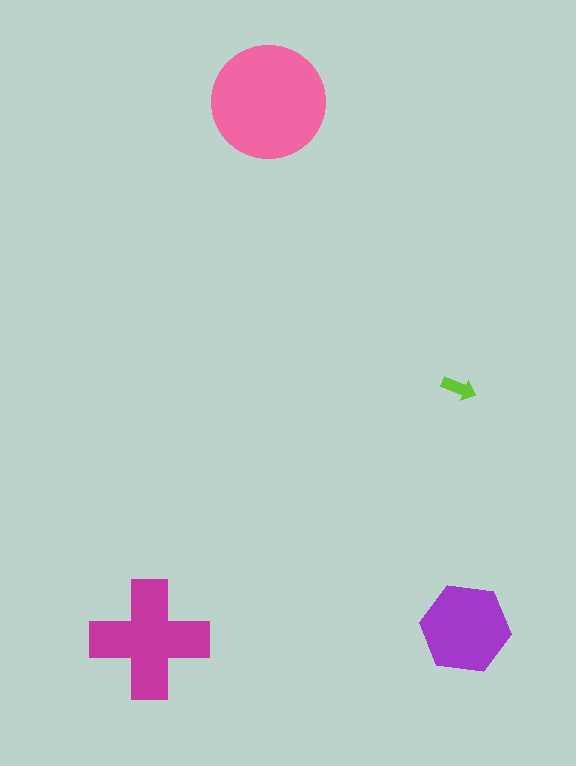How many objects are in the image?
There are 4 objects in the image.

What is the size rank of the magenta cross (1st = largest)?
2nd.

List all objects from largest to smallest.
The pink circle, the magenta cross, the purple hexagon, the lime arrow.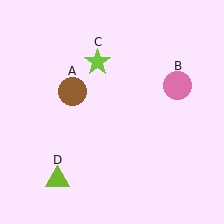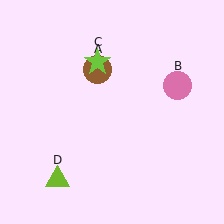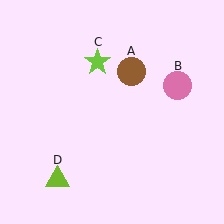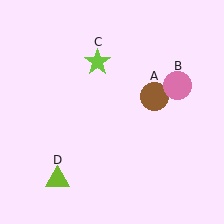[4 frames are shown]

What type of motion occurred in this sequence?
The brown circle (object A) rotated clockwise around the center of the scene.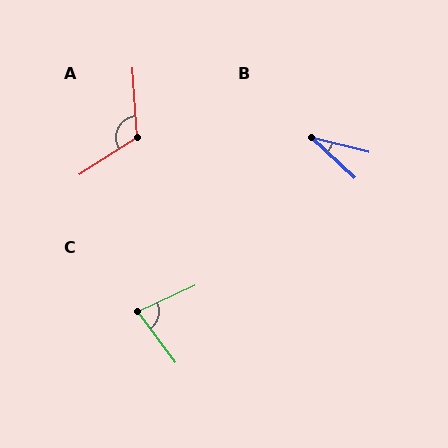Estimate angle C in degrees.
Approximately 78 degrees.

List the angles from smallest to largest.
B (29°), C (78°), A (119°).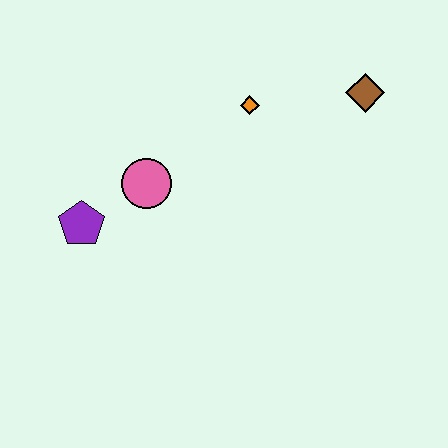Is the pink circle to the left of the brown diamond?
Yes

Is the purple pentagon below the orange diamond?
Yes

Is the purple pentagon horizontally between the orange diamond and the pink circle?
No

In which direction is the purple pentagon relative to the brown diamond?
The purple pentagon is to the left of the brown diamond.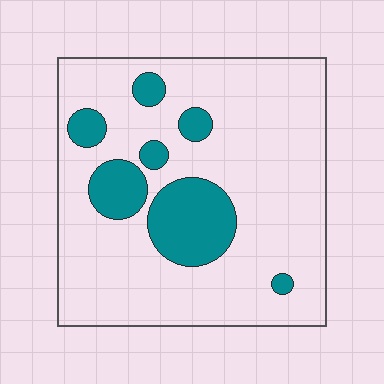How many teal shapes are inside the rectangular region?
7.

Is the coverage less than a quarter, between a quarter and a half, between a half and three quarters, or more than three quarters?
Less than a quarter.